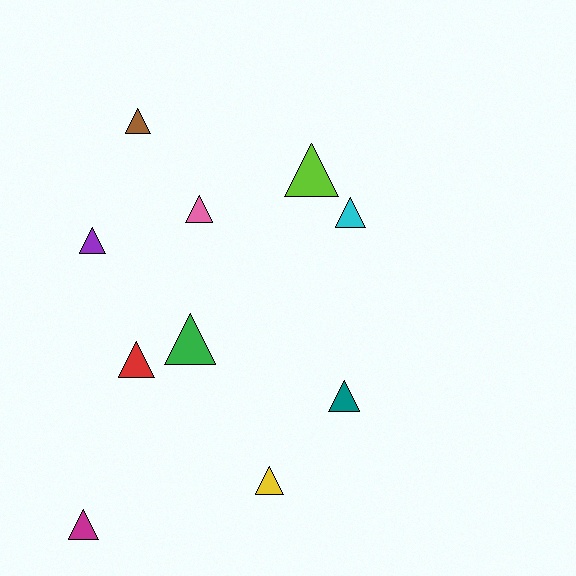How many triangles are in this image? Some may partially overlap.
There are 10 triangles.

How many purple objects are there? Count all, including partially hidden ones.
There is 1 purple object.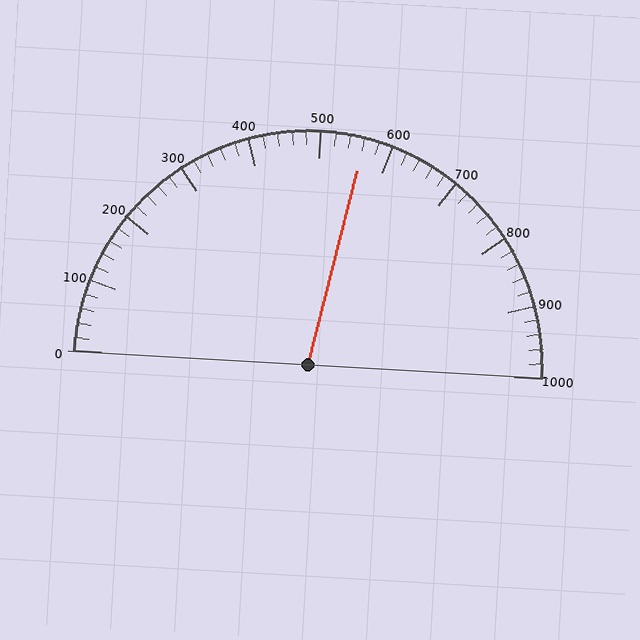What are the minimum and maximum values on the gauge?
The gauge ranges from 0 to 1000.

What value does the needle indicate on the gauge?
The needle indicates approximately 560.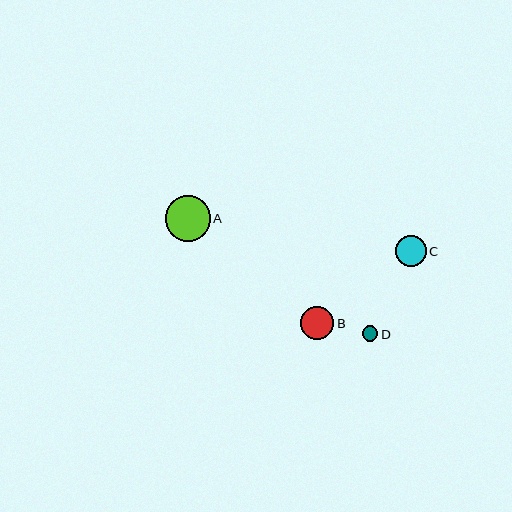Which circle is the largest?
Circle A is the largest with a size of approximately 45 pixels.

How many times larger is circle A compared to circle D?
Circle A is approximately 2.9 times the size of circle D.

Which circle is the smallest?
Circle D is the smallest with a size of approximately 16 pixels.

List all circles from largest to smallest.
From largest to smallest: A, B, C, D.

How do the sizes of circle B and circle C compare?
Circle B and circle C are approximately the same size.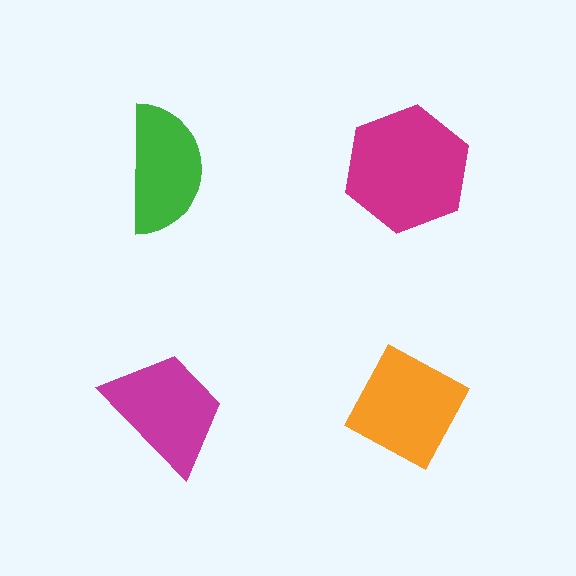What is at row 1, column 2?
A magenta hexagon.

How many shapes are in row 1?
2 shapes.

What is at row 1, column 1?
A green semicircle.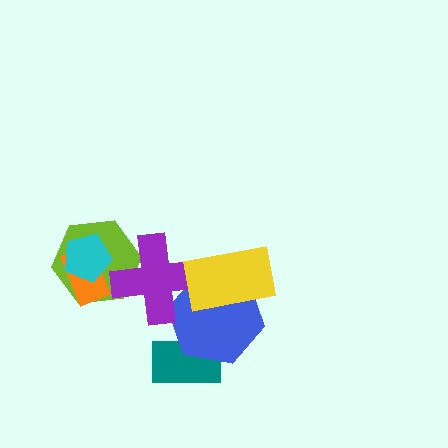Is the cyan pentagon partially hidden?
No, no other shape covers it.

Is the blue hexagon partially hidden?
Yes, it is partially covered by another shape.